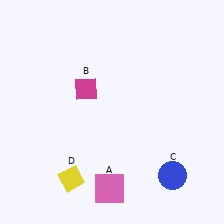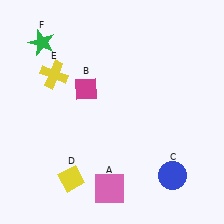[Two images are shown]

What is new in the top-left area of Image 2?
A yellow cross (E) was added in the top-left area of Image 2.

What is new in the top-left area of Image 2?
A green star (F) was added in the top-left area of Image 2.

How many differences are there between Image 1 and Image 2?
There are 2 differences between the two images.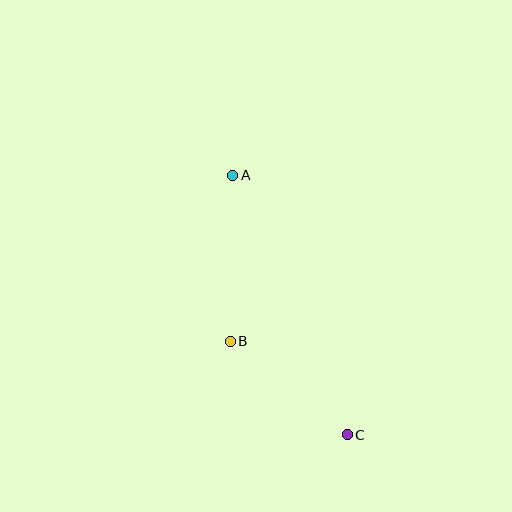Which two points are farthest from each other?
Points A and C are farthest from each other.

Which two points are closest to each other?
Points B and C are closest to each other.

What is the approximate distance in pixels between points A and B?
The distance between A and B is approximately 166 pixels.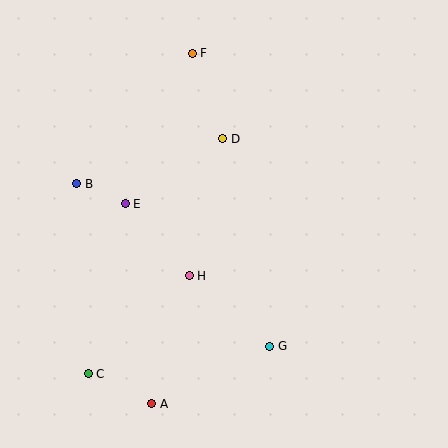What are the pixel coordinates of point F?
Point F is at (192, 53).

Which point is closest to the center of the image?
Point H at (189, 276) is closest to the center.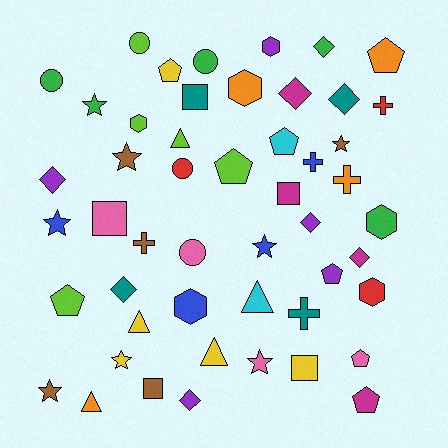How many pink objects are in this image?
There are 4 pink objects.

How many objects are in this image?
There are 50 objects.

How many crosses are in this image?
There are 5 crosses.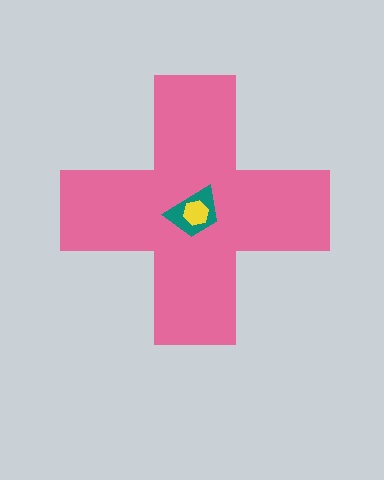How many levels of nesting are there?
3.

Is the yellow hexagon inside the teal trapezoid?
Yes.